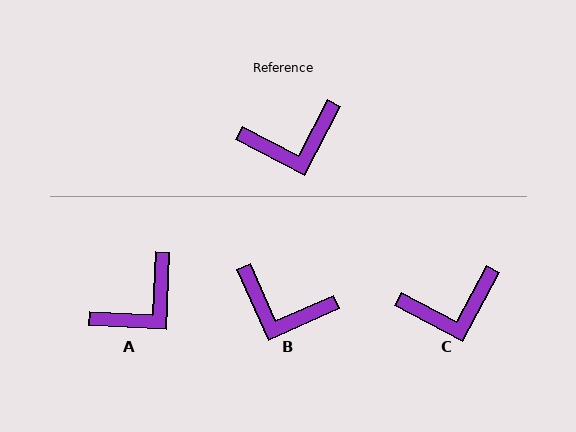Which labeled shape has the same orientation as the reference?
C.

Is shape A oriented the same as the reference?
No, it is off by about 25 degrees.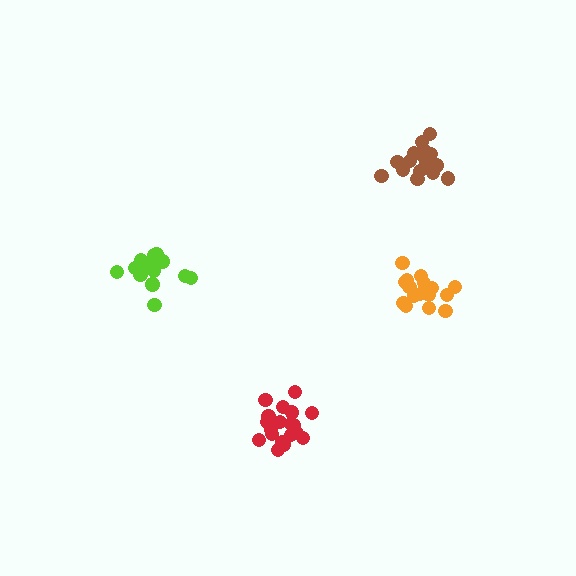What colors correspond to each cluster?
The clusters are colored: lime, red, orange, brown.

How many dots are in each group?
Group 1: 16 dots, Group 2: 19 dots, Group 3: 16 dots, Group 4: 17 dots (68 total).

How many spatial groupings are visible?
There are 4 spatial groupings.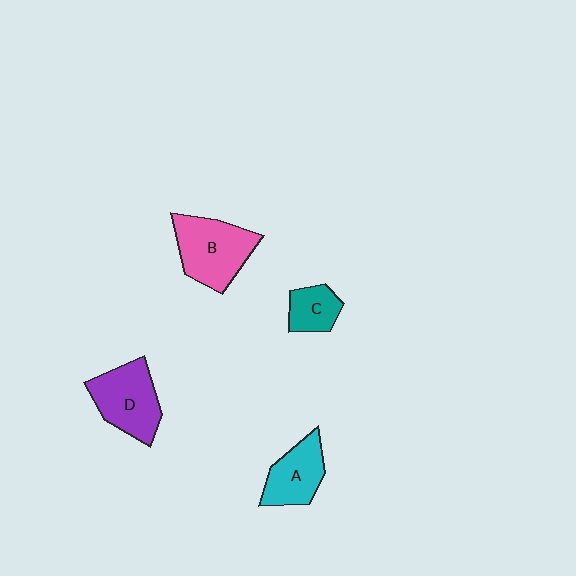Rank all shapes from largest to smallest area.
From largest to smallest: B (pink), D (purple), A (cyan), C (teal).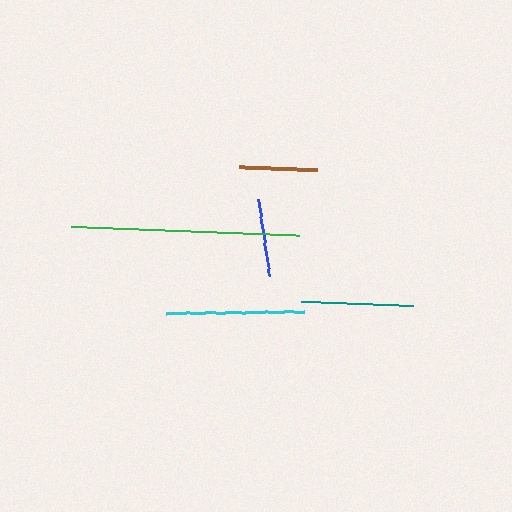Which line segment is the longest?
The green line is the longest at approximately 228 pixels.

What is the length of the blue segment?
The blue segment is approximately 77 pixels long.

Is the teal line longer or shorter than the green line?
The green line is longer than the teal line.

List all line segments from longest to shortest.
From longest to shortest: green, cyan, teal, brown, blue.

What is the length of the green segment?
The green segment is approximately 228 pixels long.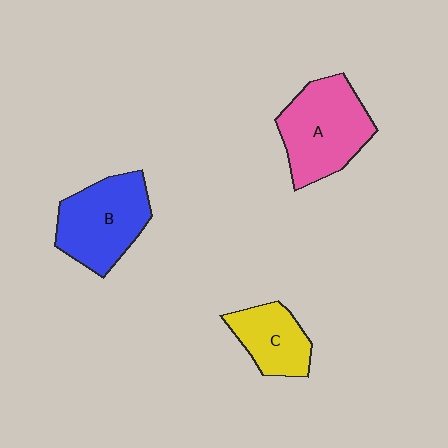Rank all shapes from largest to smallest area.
From largest to smallest: A (pink), B (blue), C (yellow).